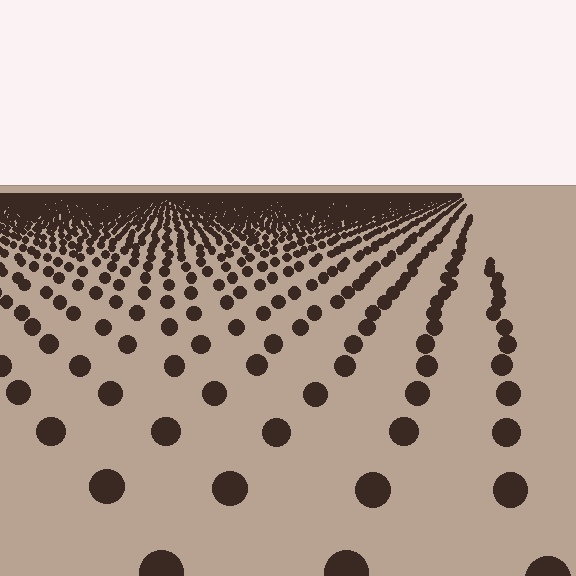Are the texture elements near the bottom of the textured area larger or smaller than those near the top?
Larger. Near the bottom, elements are closer to the viewer and appear at a bigger on-screen size.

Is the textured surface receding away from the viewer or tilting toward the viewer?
The surface is receding away from the viewer. Texture elements get smaller and denser toward the top.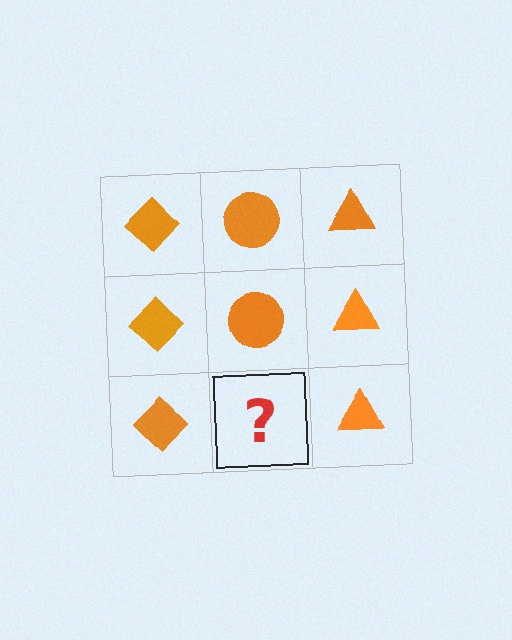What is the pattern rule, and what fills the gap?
The rule is that each column has a consistent shape. The gap should be filled with an orange circle.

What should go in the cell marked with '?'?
The missing cell should contain an orange circle.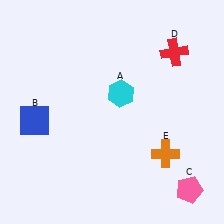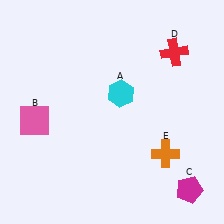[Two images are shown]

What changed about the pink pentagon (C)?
In Image 1, C is pink. In Image 2, it changed to magenta.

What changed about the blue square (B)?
In Image 1, B is blue. In Image 2, it changed to pink.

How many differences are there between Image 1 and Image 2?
There are 2 differences between the two images.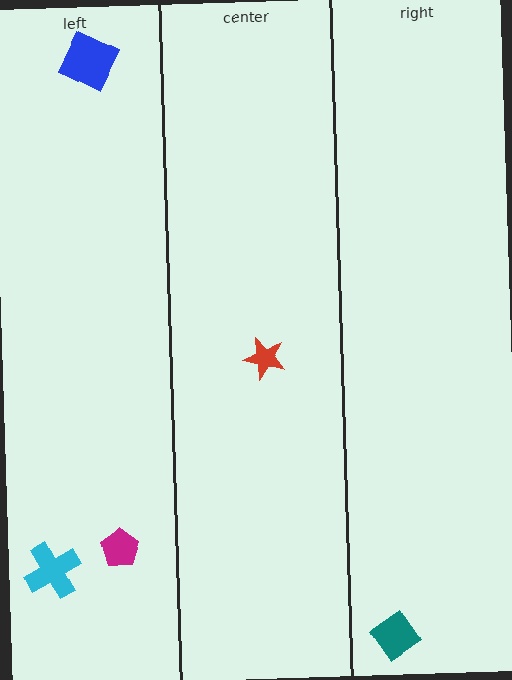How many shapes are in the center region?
1.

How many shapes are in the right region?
1.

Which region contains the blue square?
The left region.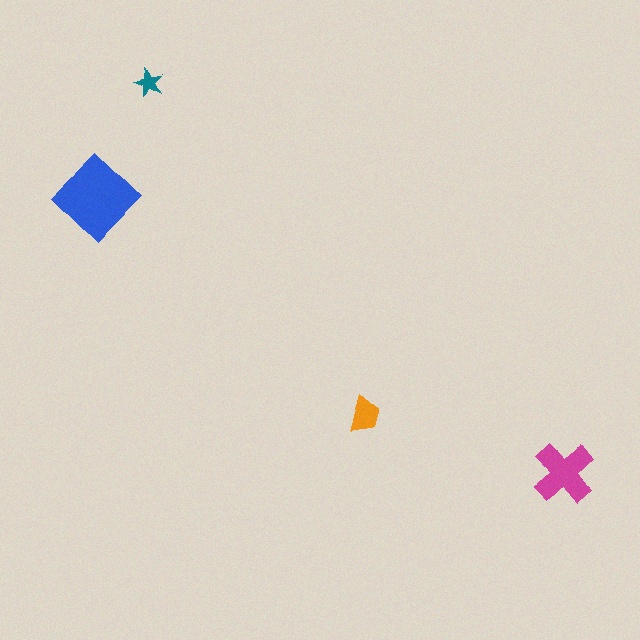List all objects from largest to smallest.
The blue diamond, the magenta cross, the orange trapezoid, the teal star.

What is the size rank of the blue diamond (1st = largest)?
1st.